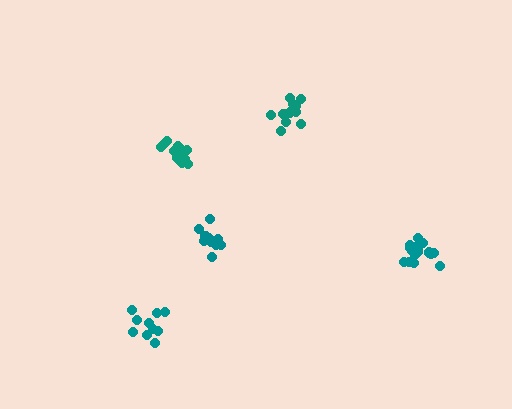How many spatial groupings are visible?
There are 5 spatial groupings.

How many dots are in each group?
Group 1: 16 dots, Group 2: 13 dots, Group 3: 16 dots, Group 4: 10 dots, Group 5: 10 dots (65 total).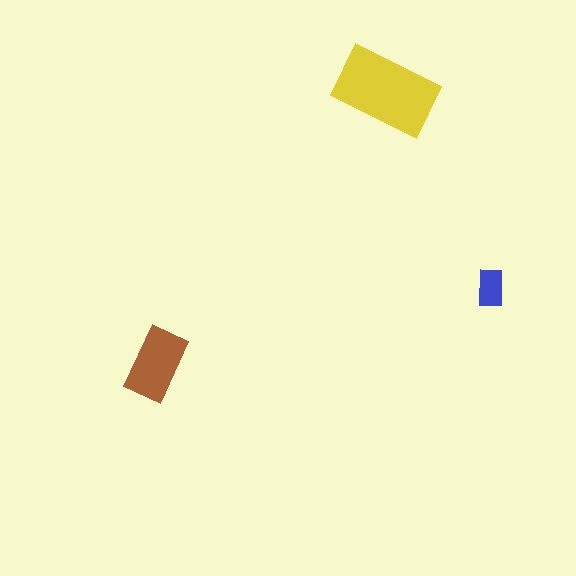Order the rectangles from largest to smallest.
the yellow one, the brown one, the blue one.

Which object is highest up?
The yellow rectangle is topmost.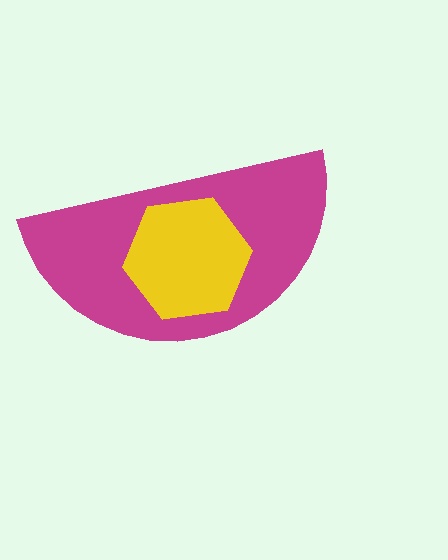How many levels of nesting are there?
2.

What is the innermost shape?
The yellow hexagon.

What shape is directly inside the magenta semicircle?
The yellow hexagon.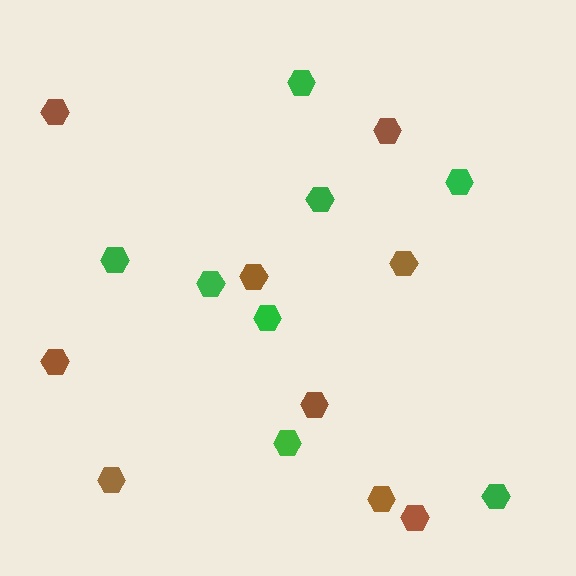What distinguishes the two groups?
There are 2 groups: one group of green hexagons (8) and one group of brown hexagons (9).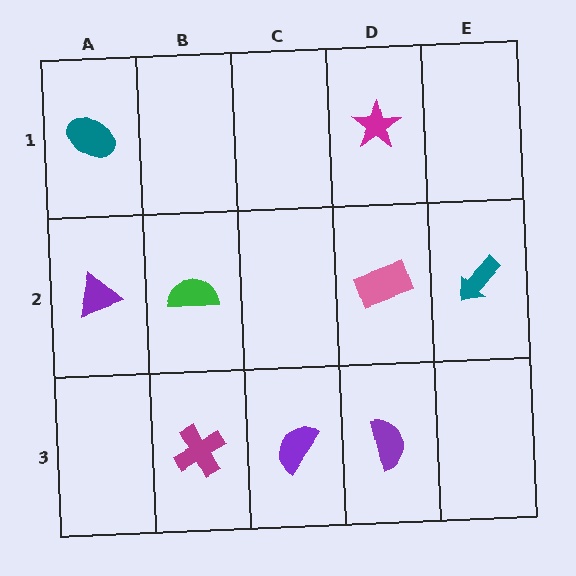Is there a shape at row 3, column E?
No, that cell is empty.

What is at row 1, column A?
A teal ellipse.